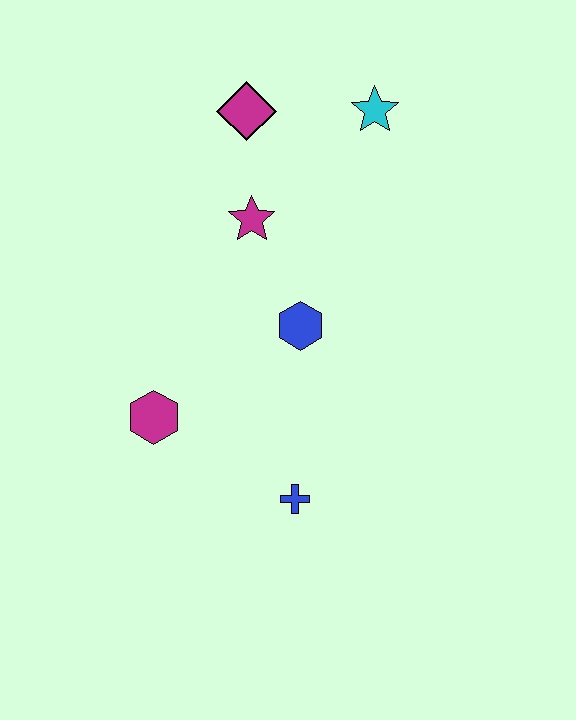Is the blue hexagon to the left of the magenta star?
No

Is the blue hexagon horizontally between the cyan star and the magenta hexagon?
Yes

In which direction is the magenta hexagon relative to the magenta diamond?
The magenta hexagon is below the magenta diamond.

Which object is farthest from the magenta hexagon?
The cyan star is farthest from the magenta hexagon.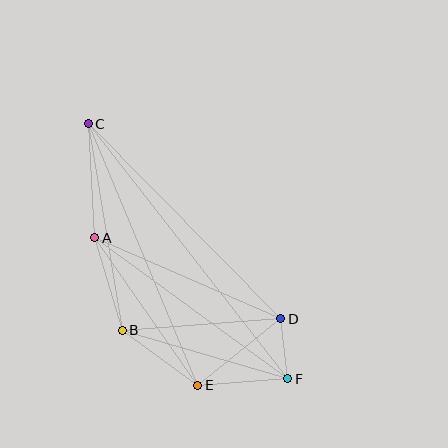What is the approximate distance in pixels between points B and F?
The distance between B and F is approximately 173 pixels.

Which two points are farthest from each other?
Points C and F are farthest from each other.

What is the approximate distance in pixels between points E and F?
The distance between E and F is approximately 90 pixels.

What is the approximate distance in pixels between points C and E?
The distance between C and E is approximately 284 pixels.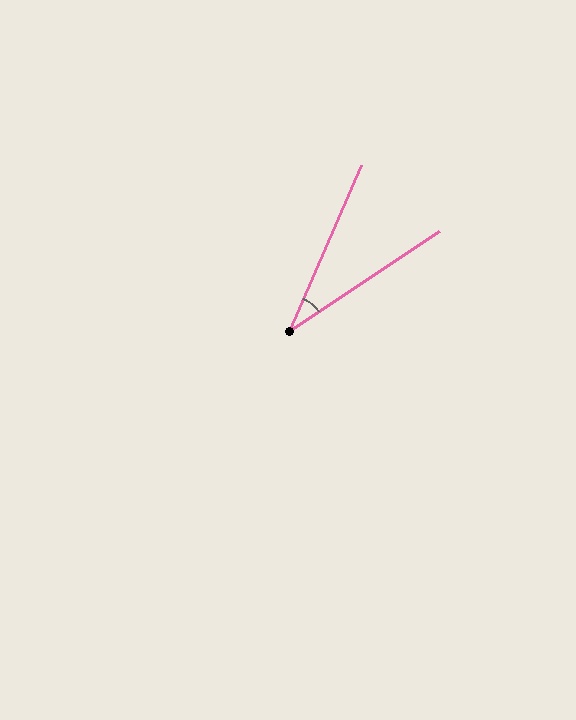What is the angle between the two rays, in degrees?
Approximately 33 degrees.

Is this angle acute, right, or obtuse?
It is acute.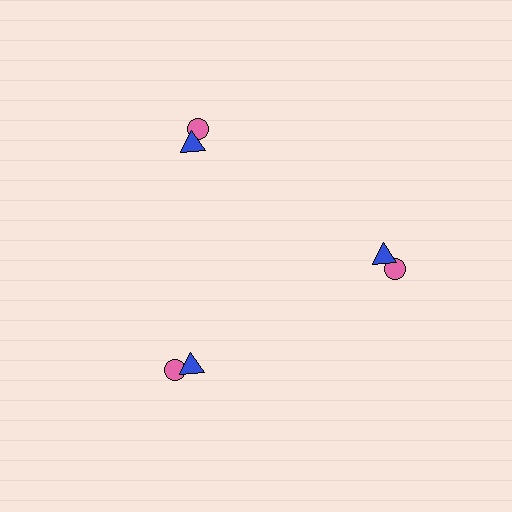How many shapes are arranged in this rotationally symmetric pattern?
There are 6 shapes, arranged in 3 groups of 2.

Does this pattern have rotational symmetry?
Yes, this pattern has 3-fold rotational symmetry. It looks the same after rotating 120 degrees around the center.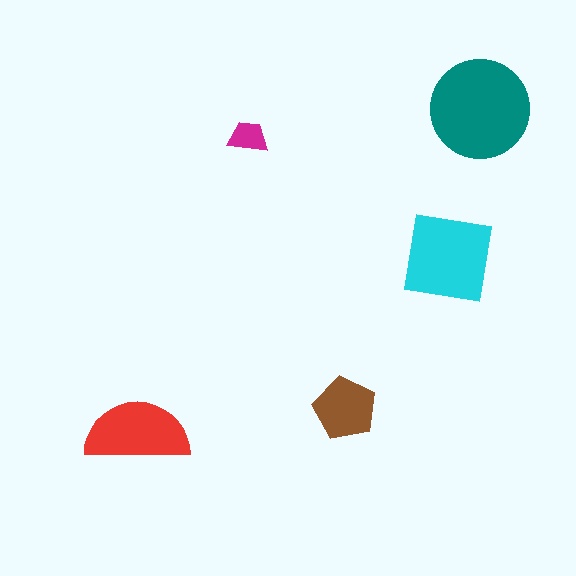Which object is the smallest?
The magenta trapezoid.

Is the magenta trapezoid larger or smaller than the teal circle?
Smaller.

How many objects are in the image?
There are 5 objects in the image.